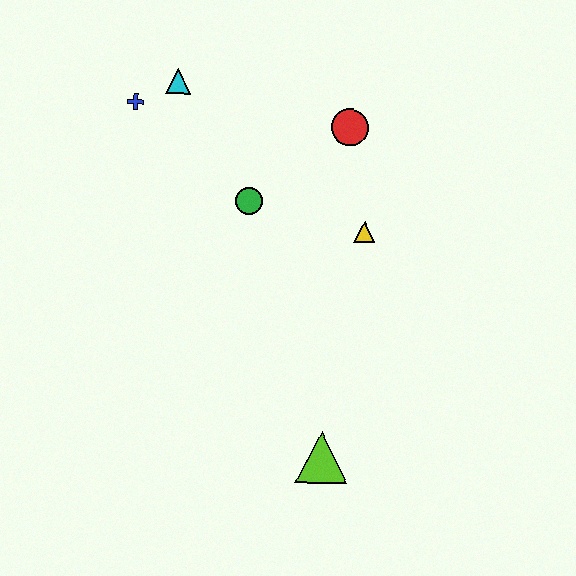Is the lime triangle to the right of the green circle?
Yes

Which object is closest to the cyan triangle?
The blue cross is closest to the cyan triangle.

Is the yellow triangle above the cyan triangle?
No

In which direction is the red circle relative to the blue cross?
The red circle is to the right of the blue cross.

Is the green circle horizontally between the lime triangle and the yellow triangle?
No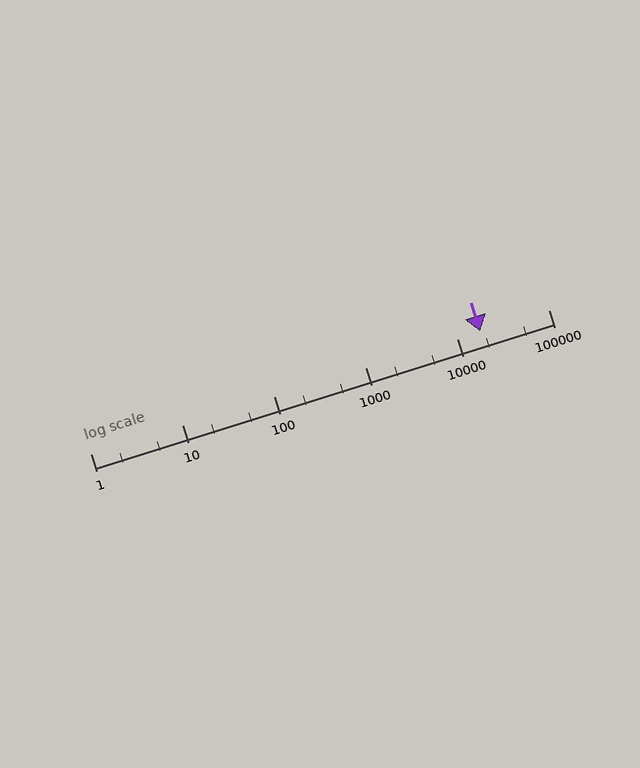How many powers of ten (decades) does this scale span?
The scale spans 5 decades, from 1 to 100000.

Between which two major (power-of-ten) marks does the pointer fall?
The pointer is between 10000 and 100000.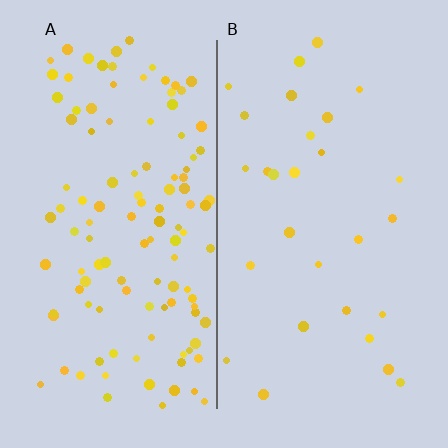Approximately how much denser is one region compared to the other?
Approximately 4.1× — region A over region B.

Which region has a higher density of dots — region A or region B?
A (the left).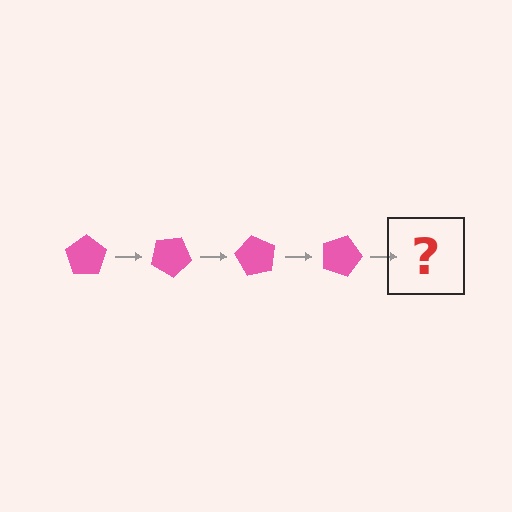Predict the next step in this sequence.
The next step is a pink pentagon rotated 120 degrees.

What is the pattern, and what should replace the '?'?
The pattern is that the pentagon rotates 30 degrees each step. The '?' should be a pink pentagon rotated 120 degrees.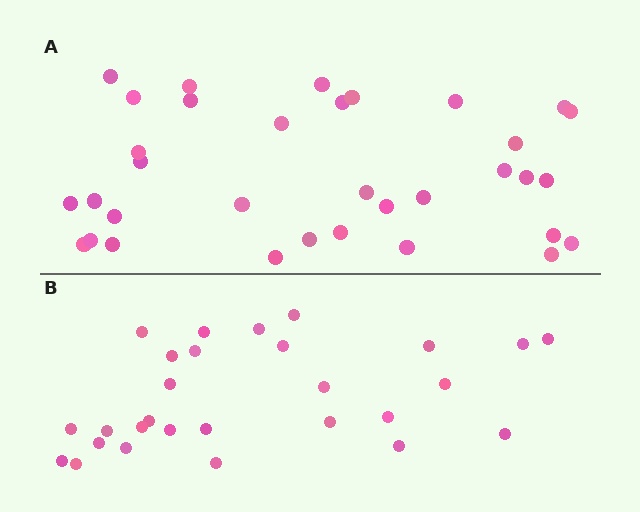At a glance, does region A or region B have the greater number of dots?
Region A (the top region) has more dots.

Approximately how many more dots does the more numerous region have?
Region A has about 6 more dots than region B.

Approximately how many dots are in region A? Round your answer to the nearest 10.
About 30 dots. (The exact count is 34, which rounds to 30.)